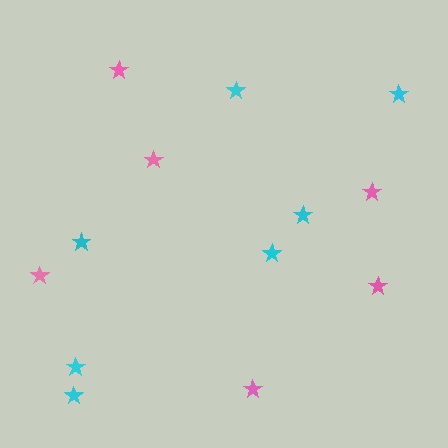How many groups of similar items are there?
There are 2 groups: one group of cyan stars (7) and one group of pink stars (6).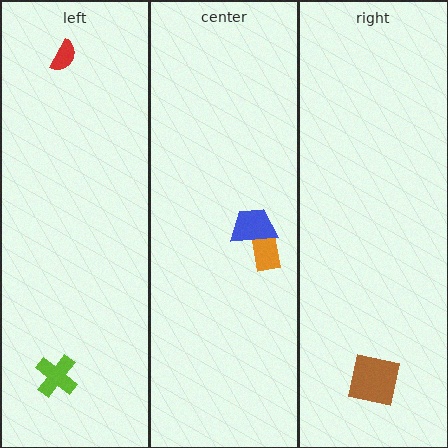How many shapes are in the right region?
1.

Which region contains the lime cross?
The left region.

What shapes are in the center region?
The orange rectangle, the blue trapezoid.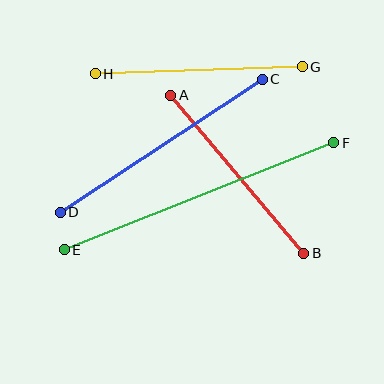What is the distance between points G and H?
The distance is approximately 207 pixels.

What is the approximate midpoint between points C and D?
The midpoint is at approximately (161, 146) pixels.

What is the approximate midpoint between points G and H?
The midpoint is at approximately (199, 70) pixels.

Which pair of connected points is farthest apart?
Points E and F are farthest apart.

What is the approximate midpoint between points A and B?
The midpoint is at approximately (237, 174) pixels.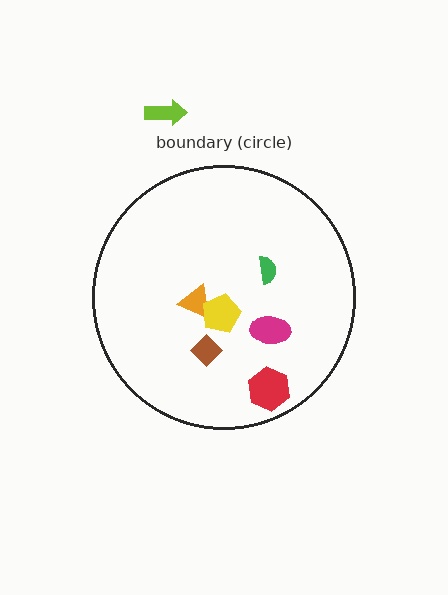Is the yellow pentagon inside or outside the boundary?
Inside.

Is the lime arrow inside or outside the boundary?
Outside.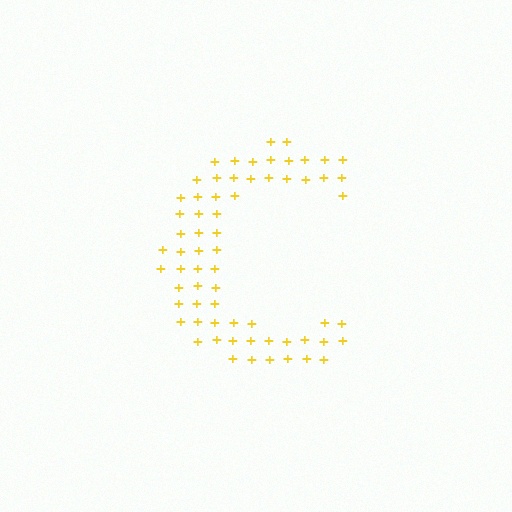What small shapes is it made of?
It is made of small plus signs.